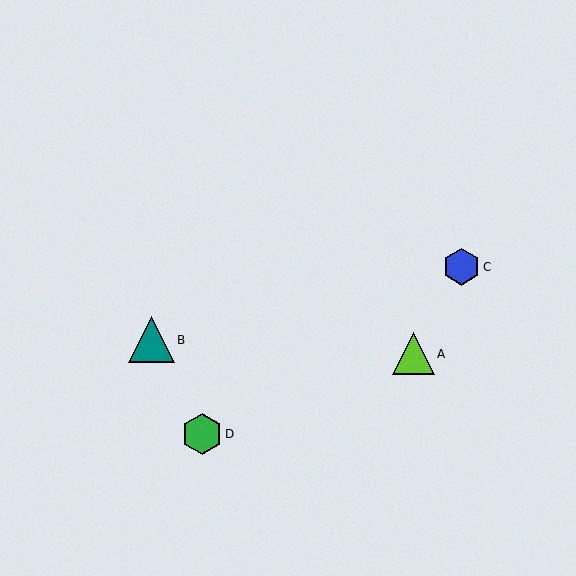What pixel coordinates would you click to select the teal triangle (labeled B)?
Click at (151, 340) to select the teal triangle B.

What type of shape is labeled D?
Shape D is a green hexagon.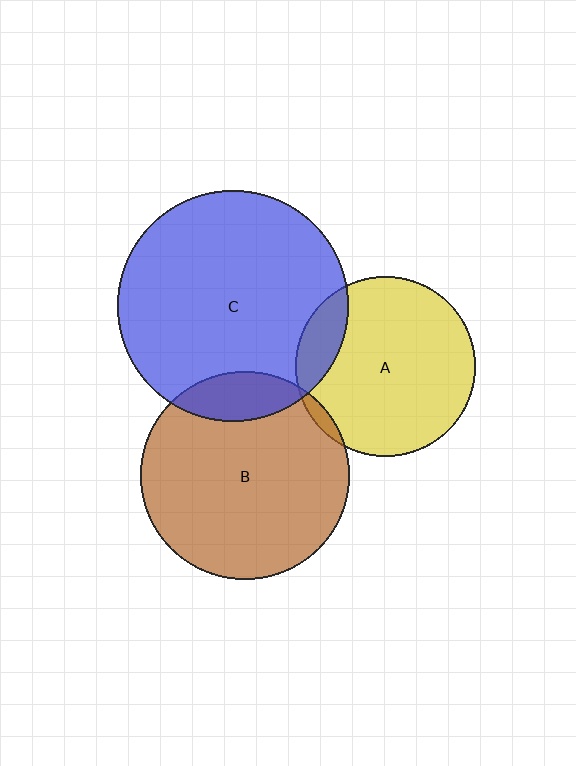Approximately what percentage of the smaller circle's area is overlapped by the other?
Approximately 15%.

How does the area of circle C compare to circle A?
Approximately 1.6 times.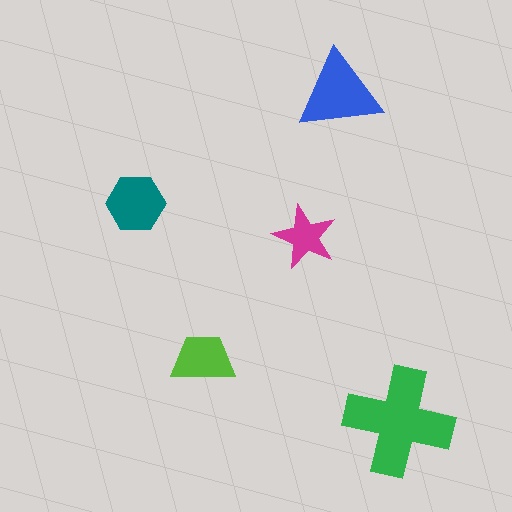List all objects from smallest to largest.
The magenta star, the lime trapezoid, the teal hexagon, the blue triangle, the green cross.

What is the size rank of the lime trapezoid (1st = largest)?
4th.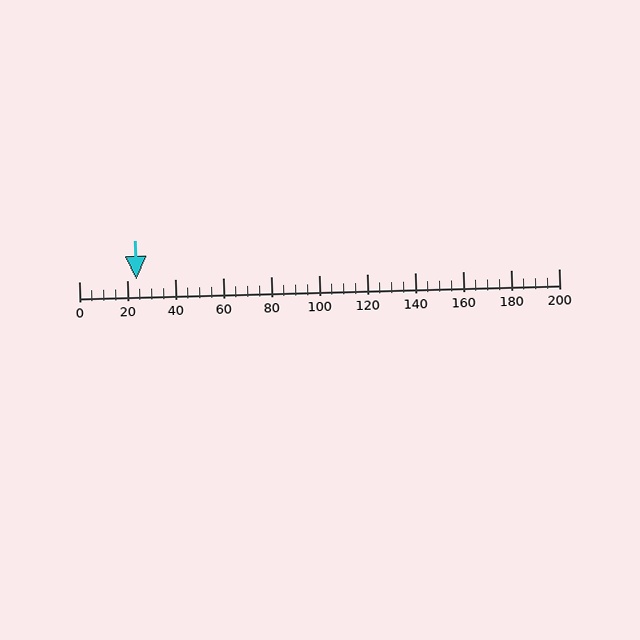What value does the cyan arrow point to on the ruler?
The cyan arrow points to approximately 24.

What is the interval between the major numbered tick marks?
The major tick marks are spaced 20 units apart.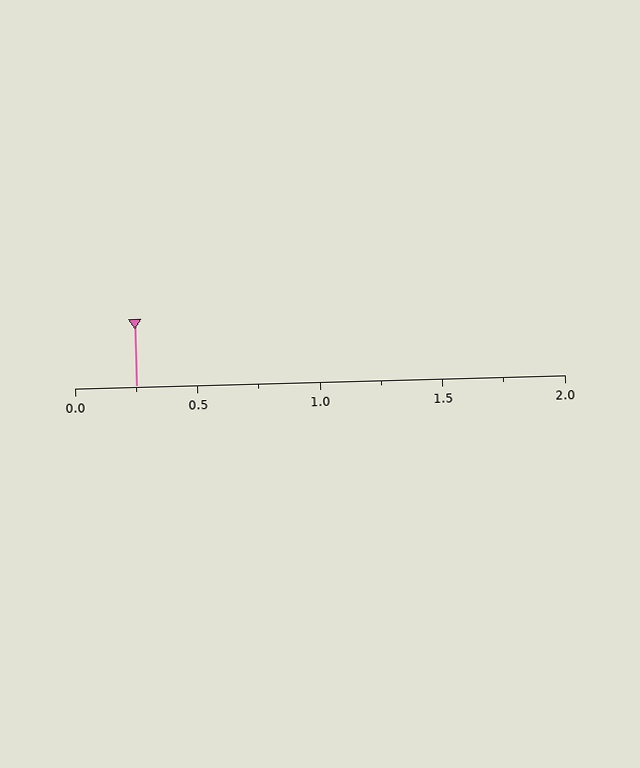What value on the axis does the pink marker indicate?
The marker indicates approximately 0.25.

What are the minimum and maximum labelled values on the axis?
The axis runs from 0.0 to 2.0.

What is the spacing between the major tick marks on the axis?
The major ticks are spaced 0.5 apart.